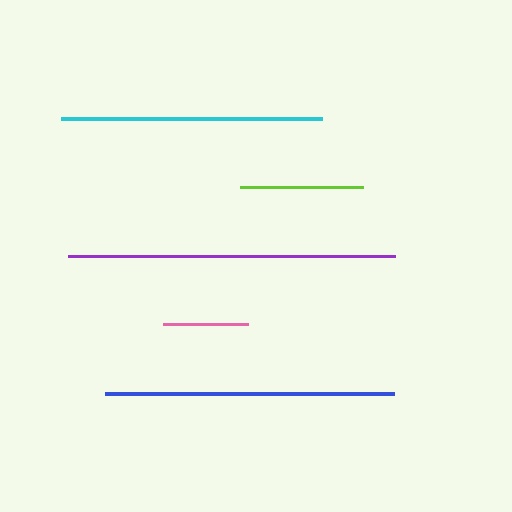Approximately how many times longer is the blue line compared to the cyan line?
The blue line is approximately 1.1 times the length of the cyan line.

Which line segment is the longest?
The purple line is the longest at approximately 327 pixels.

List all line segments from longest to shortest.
From longest to shortest: purple, blue, cyan, lime, pink.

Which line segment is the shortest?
The pink line is the shortest at approximately 85 pixels.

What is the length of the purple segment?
The purple segment is approximately 327 pixels long.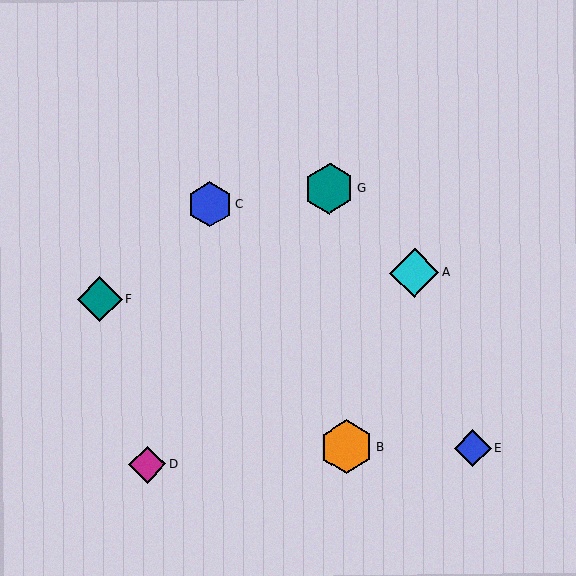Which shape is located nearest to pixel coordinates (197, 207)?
The blue hexagon (labeled C) at (210, 204) is nearest to that location.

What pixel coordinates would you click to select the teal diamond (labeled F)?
Click at (100, 300) to select the teal diamond F.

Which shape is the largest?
The orange hexagon (labeled B) is the largest.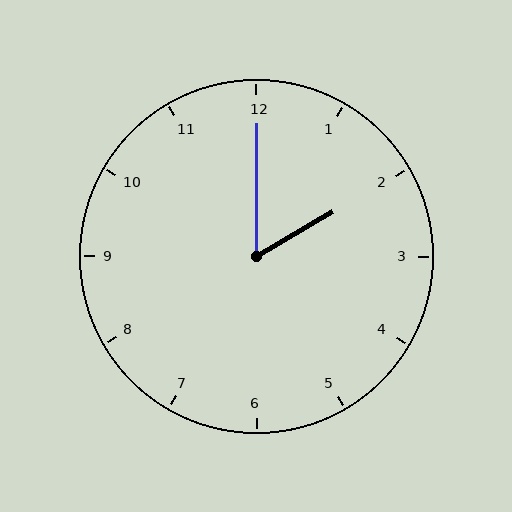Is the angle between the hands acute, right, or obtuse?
It is acute.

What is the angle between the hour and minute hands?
Approximately 60 degrees.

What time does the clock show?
2:00.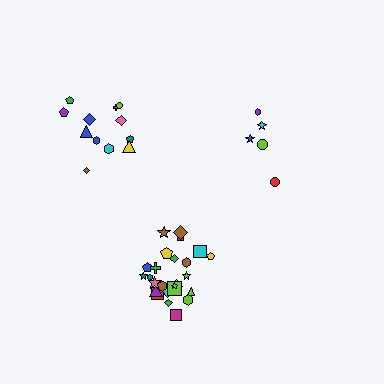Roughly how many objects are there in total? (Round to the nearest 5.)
Roughly 40 objects in total.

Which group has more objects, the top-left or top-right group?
The top-left group.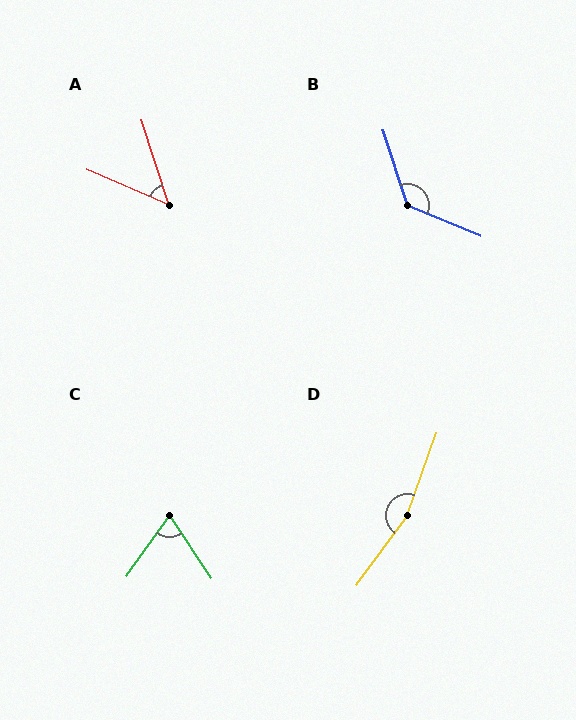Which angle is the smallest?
A, at approximately 49 degrees.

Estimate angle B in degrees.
Approximately 130 degrees.